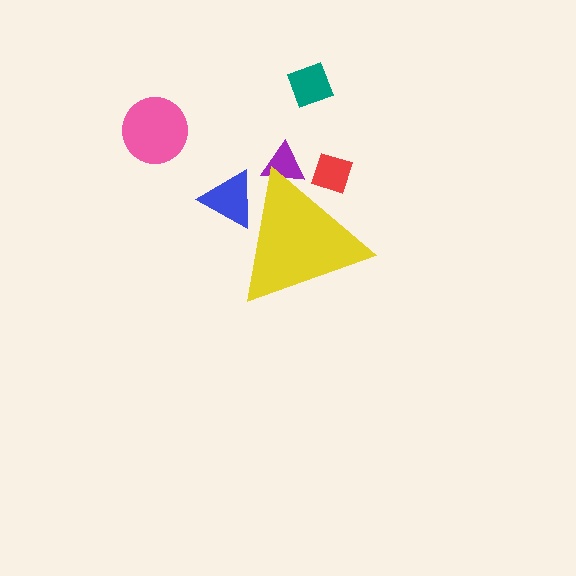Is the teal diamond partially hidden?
No, the teal diamond is fully visible.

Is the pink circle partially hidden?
No, the pink circle is fully visible.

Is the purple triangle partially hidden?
Yes, the purple triangle is partially hidden behind the yellow triangle.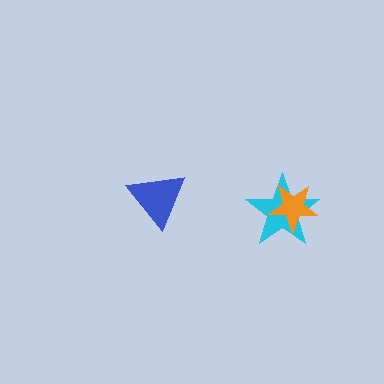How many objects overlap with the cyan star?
1 object overlaps with the cyan star.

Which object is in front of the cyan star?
The orange star is in front of the cyan star.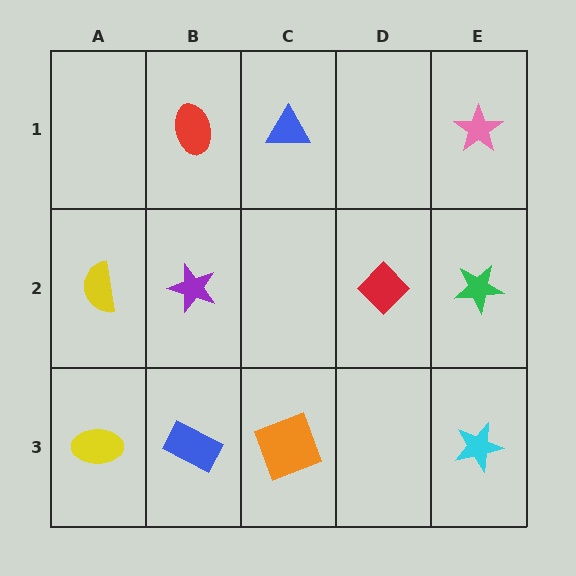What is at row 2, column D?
A red diamond.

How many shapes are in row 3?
4 shapes.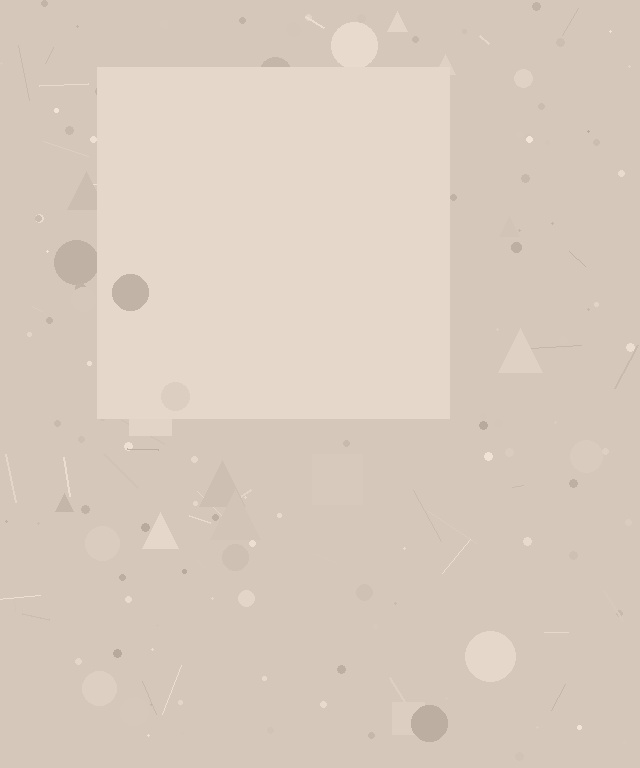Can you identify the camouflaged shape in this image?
The camouflaged shape is a square.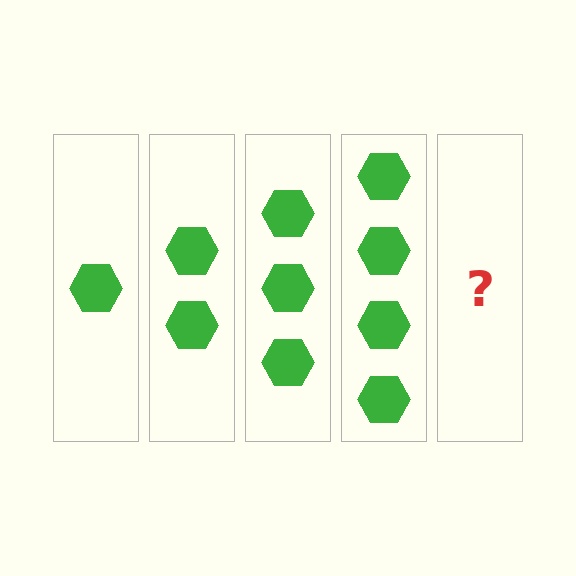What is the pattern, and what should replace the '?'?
The pattern is that each step adds one more hexagon. The '?' should be 5 hexagons.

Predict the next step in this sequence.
The next step is 5 hexagons.